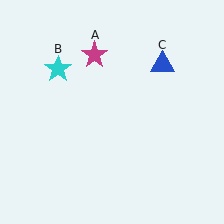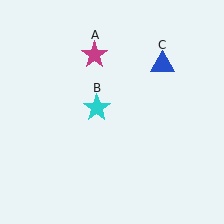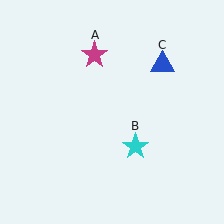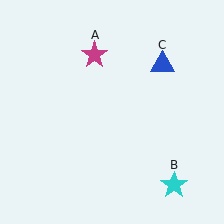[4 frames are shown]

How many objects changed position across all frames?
1 object changed position: cyan star (object B).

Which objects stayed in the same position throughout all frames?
Magenta star (object A) and blue triangle (object C) remained stationary.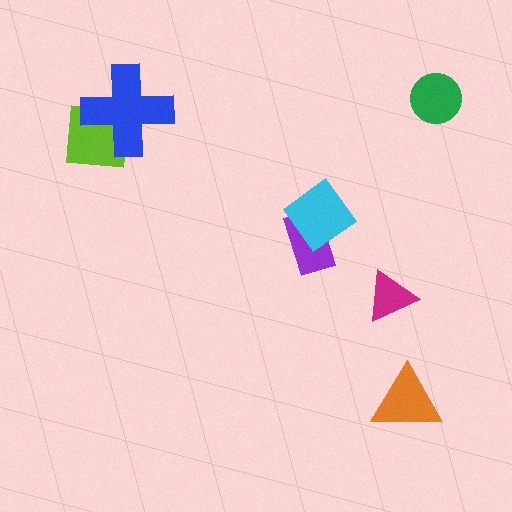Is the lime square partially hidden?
Yes, it is partially covered by another shape.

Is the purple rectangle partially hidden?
Yes, it is partially covered by another shape.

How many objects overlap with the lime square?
1 object overlaps with the lime square.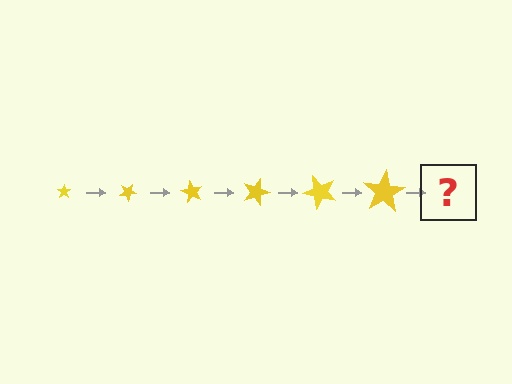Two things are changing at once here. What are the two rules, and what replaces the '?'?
The two rules are that the star grows larger each step and it rotates 30 degrees each step. The '?' should be a star, larger than the previous one and rotated 180 degrees from the start.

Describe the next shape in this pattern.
It should be a star, larger than the previous one and rotated 180 degrees from the start.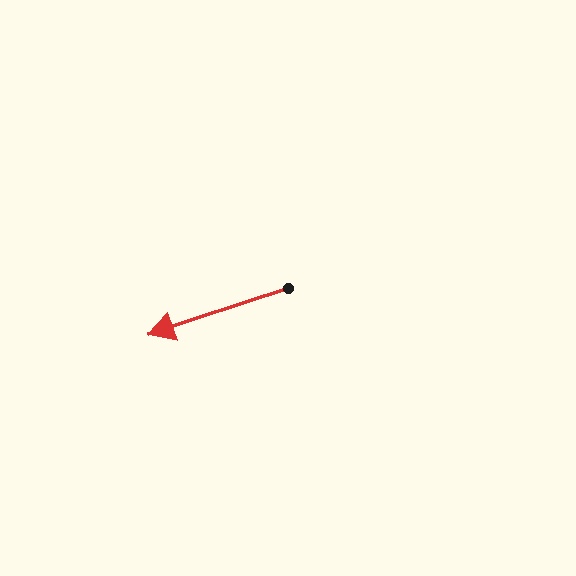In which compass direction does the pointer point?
West.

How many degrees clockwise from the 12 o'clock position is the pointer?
Approximately 252 degrees.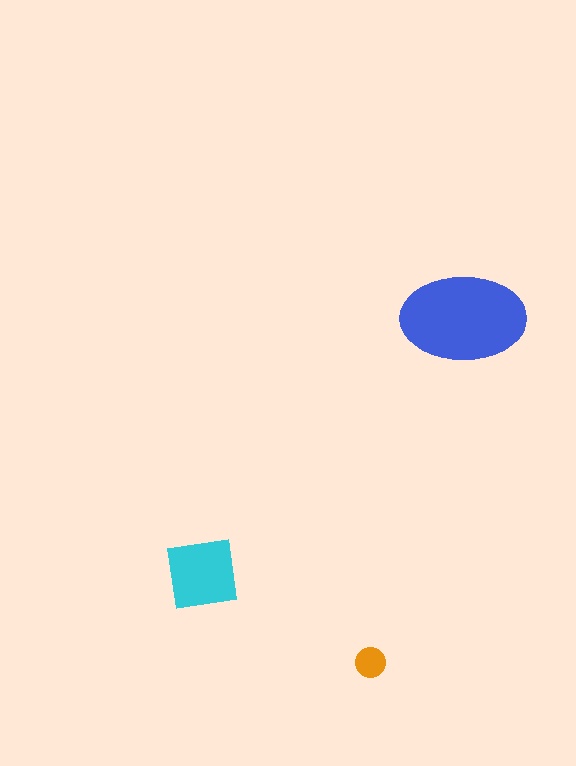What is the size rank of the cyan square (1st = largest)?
2nd.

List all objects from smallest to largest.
The orange circle, the cyan square, the blue ellipse.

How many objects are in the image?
There are 3 objects in the image.